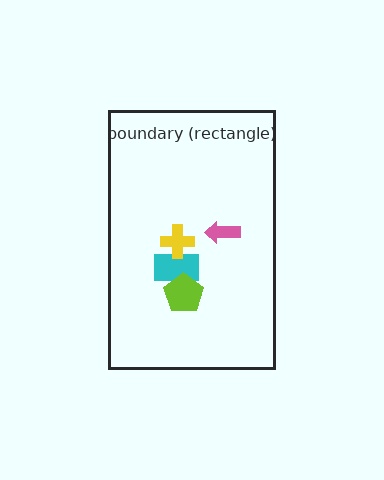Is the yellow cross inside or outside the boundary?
Inside.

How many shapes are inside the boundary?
4 inside, 0 outside.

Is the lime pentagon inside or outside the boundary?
Inside.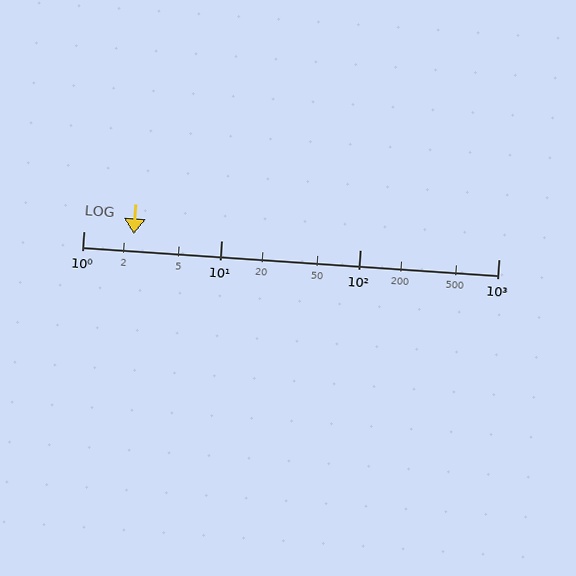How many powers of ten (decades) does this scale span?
The scale spans 3 decades, from 1 to 1000.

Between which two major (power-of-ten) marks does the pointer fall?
The pointer is between 1 and 10.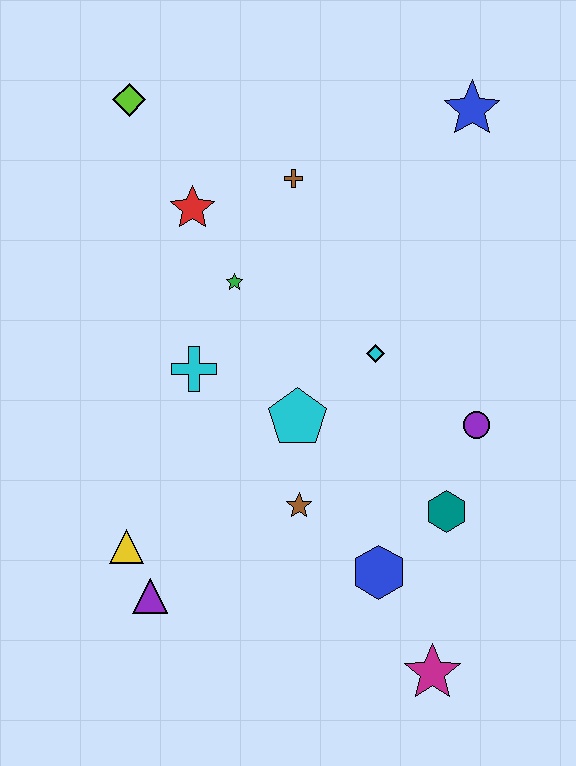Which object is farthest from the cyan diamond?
The lime diamond is farthest from the cyan diamond.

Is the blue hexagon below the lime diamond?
Yes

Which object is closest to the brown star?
The cyan pentagon is closest to the brown star.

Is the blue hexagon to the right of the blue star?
No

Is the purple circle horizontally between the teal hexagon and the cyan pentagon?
No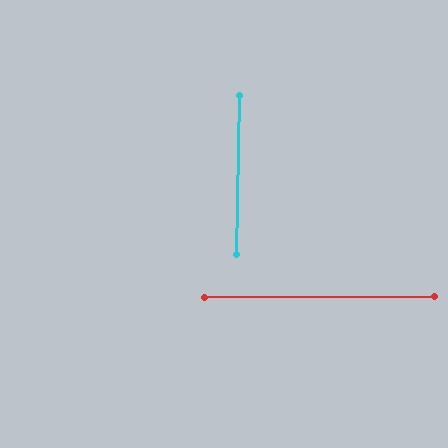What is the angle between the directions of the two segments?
Approximately 89 degrees.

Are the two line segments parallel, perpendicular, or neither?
Perpendicular — they meet at approximately 89°.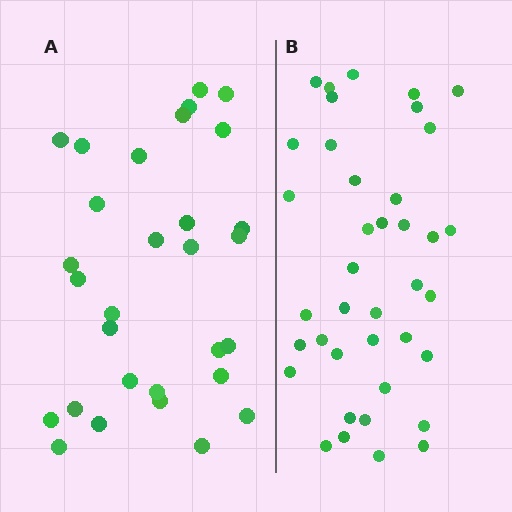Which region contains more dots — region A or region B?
Region B (the right region) has more dots.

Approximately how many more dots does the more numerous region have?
Region B has roughly 8 or so more dots than region A.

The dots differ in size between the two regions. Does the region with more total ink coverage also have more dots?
No. Region A has more total ink coverage because its dots are larger, but region B actually contains more individual dots. Total area can be misleading — the number of items is what matters here.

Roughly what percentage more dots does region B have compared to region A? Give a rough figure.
About 30% more.